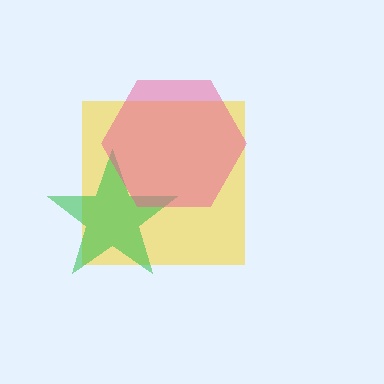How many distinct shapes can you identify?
There are 3 distinct shapes: a yellow square, a green star, a pink hexagon.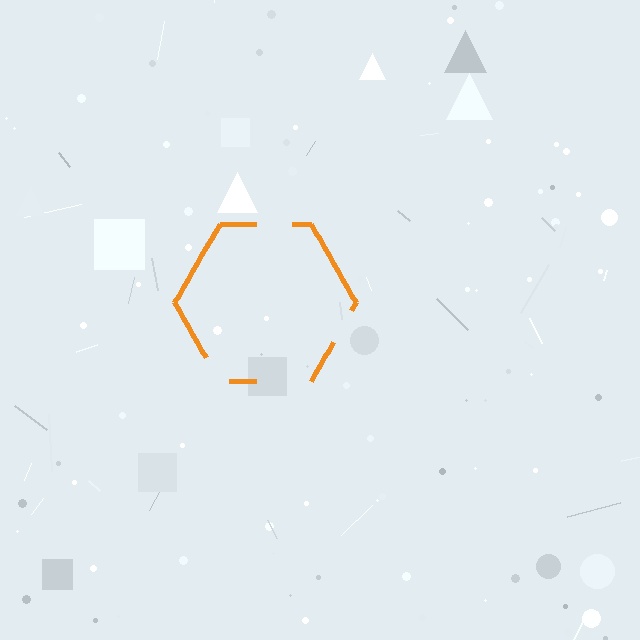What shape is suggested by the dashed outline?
The dashed outline suggests a hexagon.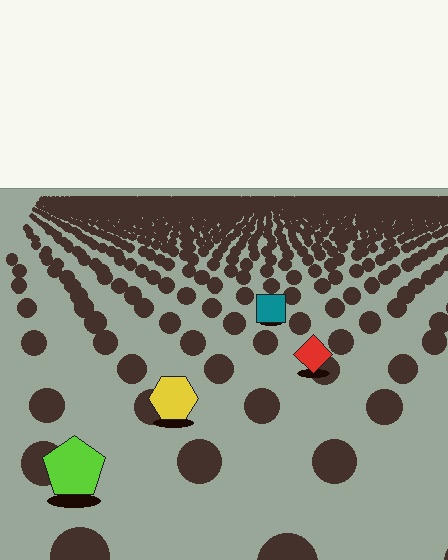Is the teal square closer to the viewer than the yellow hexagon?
No. The yellow hexagon is closer — you can tell from the texture gradient: the ground texture is coarser near it.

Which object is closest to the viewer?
The lime pentagon is closest. The texture marks near it are larger and more spread out.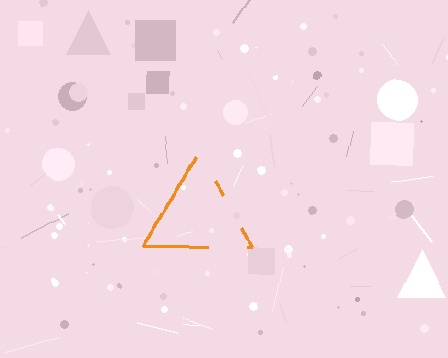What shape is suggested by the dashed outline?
The dashed outline suggests a triangle.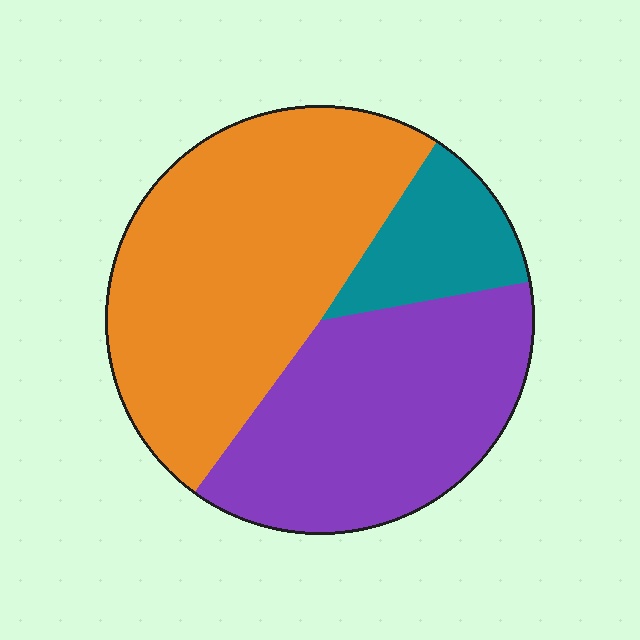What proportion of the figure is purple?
Purple covers roughly 40% of the figure.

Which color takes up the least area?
Teal, at roughly 15%.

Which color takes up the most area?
Orange, at roughly 50%.